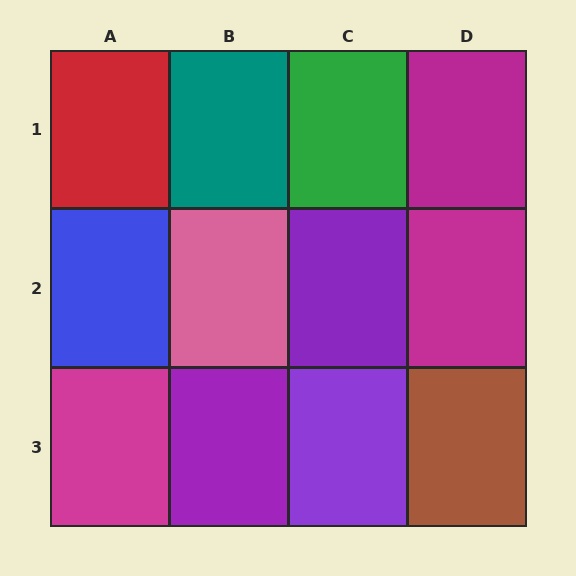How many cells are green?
1 cell is green.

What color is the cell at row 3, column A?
Magenta.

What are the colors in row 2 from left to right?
Blue, pink, purple, magenta.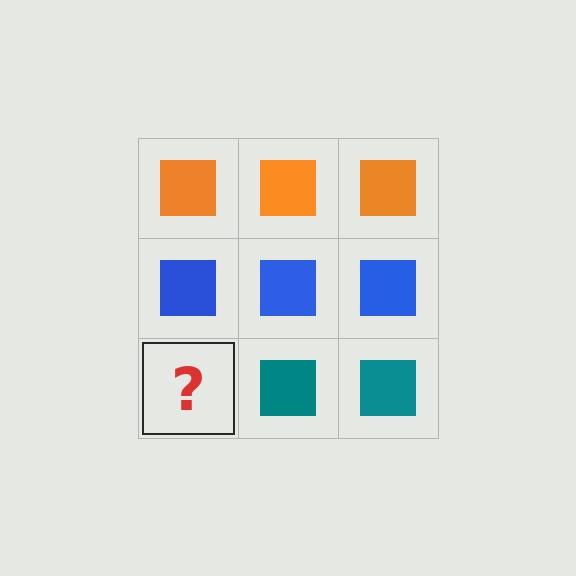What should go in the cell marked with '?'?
The missing cell should contain a teal square.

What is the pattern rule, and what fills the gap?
The rule is that each row has a consistent color. The gap should be filled with a teal square.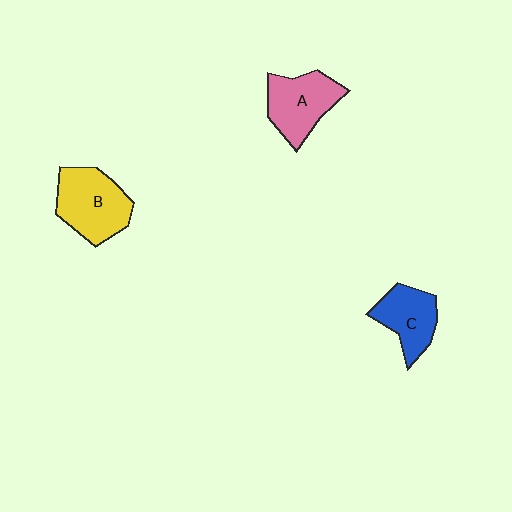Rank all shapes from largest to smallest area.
From largest to smallest: B (yellow), A (pink), C (blue).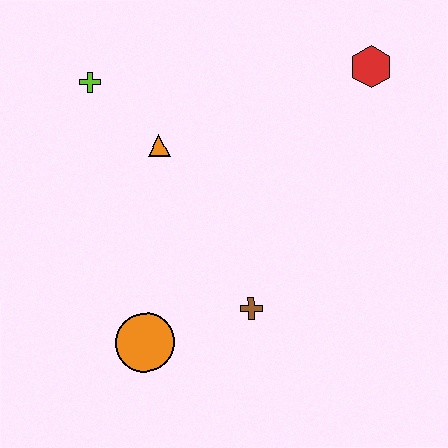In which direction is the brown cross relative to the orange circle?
The brown cross is to the right of the orange circle.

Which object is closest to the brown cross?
The orange circle is closest to the brown cross.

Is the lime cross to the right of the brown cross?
No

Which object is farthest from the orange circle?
The red hexagon is farthest from the orange circle.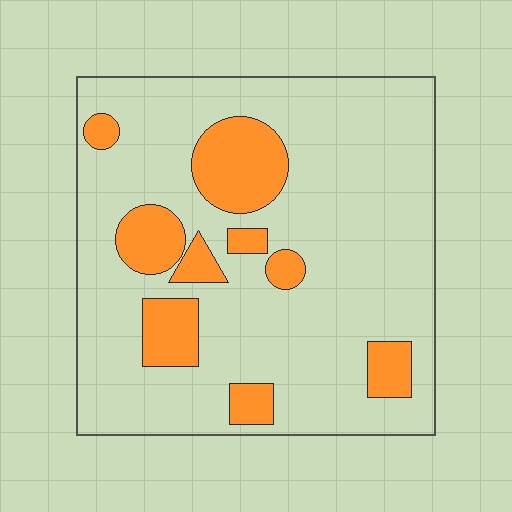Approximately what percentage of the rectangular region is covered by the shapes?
Approximately 20%.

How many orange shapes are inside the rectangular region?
9.